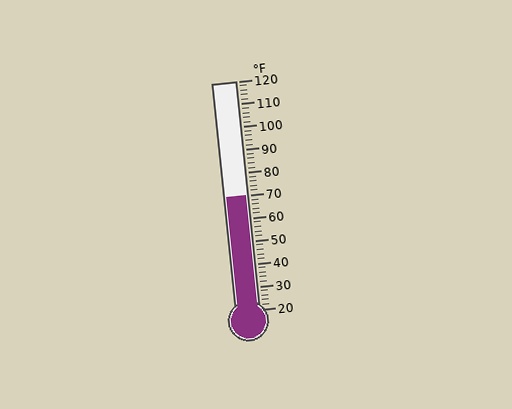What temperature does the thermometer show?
The thermometer shows approximately 70°F.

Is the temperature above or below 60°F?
The temperature is above 60°F.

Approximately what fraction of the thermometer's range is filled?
The thermometer is filled to approximately 50% of its range.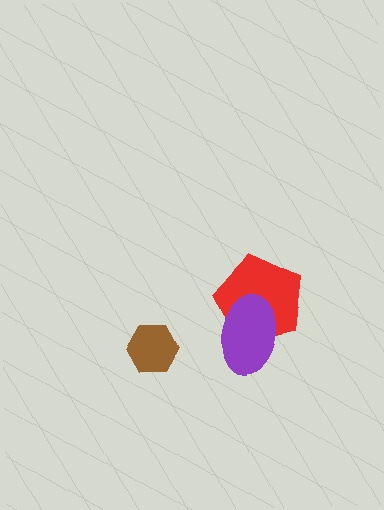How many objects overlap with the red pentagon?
1 object overlaps with the red pentagon.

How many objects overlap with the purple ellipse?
1 object overlaps with the purple ellipse.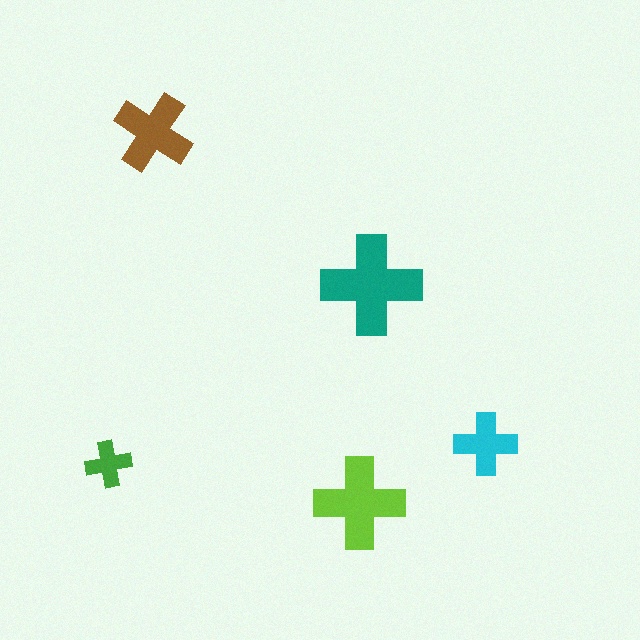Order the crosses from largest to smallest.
the teal one, the lime one, the brown one, the cyan one, the green one.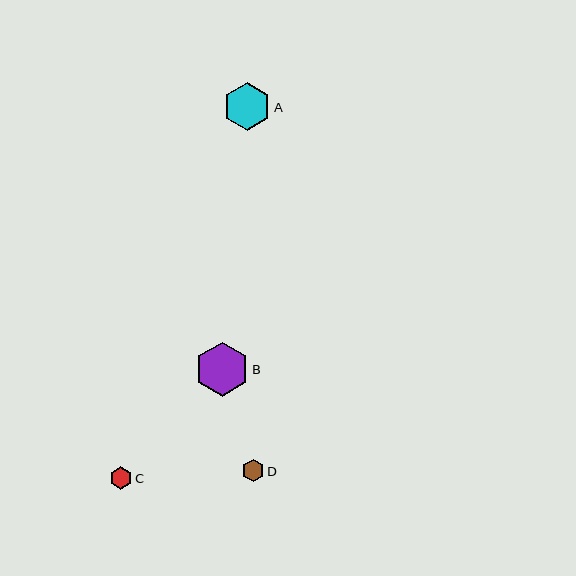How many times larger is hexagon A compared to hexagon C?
Hexagon A is approximately 2.1 times the size of hexagon C.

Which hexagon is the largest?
Hexagon B is the largest with a size of approximately 54 pixels.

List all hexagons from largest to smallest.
From largest to smallest: B, A, D, C.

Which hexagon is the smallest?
Hexagon C is the smallest with a size of approximately 23 pixels.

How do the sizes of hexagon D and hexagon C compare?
Hexagon D and hexagon C are approximately the same size.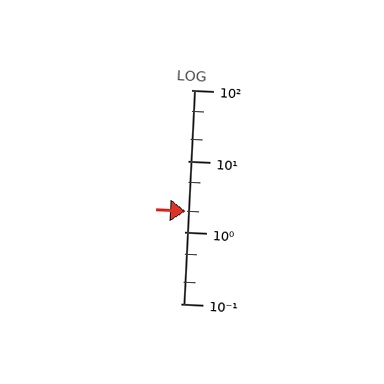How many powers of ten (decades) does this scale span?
The scale spans 3 decades, from 0.1 to 100.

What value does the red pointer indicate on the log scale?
The pointer indicates approximately 2.